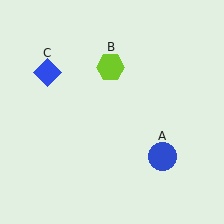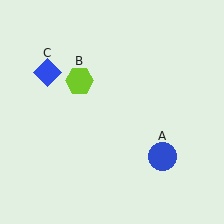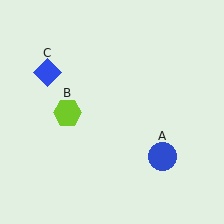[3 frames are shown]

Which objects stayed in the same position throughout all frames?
Blue circle (object A) and blue diamond (object C) remained stationary.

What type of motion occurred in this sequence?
The lime hexagon (object B) rotated counterclockwise around the center of the scene.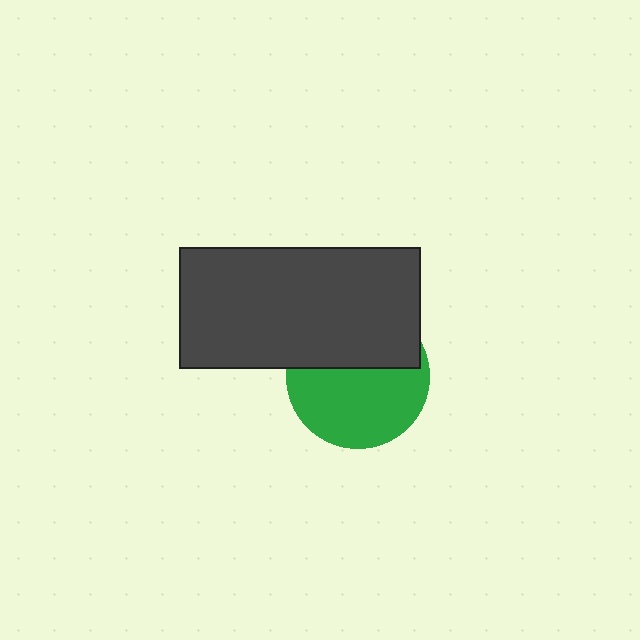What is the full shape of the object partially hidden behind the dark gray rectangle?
The partially hidden object is a green circle.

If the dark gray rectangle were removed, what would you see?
You would see the complete green circle.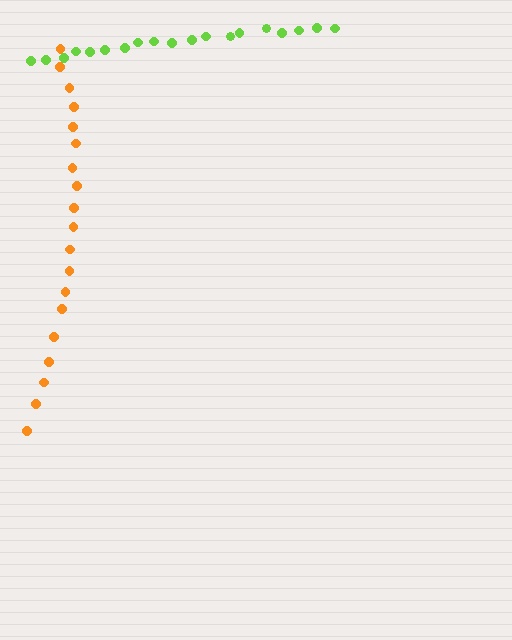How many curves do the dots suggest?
There are 2 distinct paths.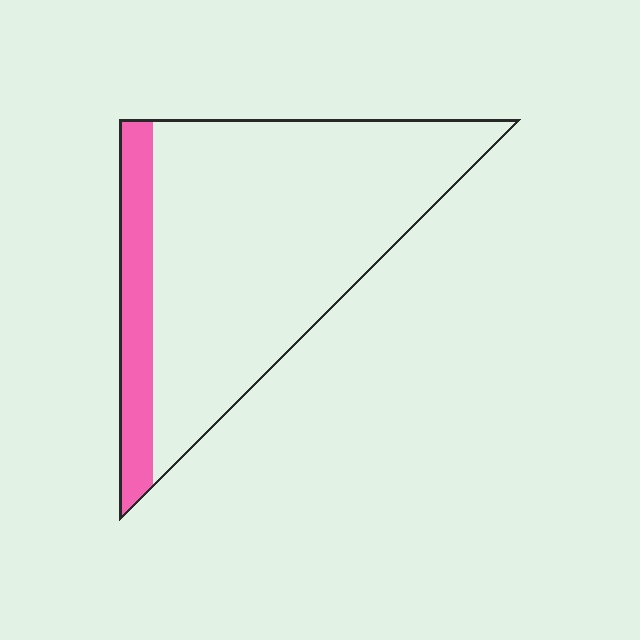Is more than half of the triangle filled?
No.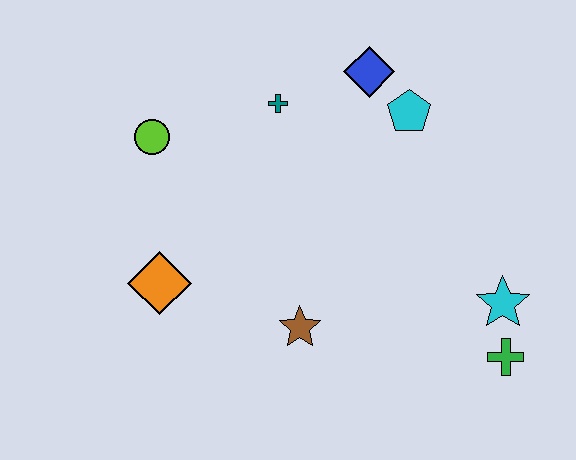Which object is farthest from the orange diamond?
The green cross is farthest from the orange diamond.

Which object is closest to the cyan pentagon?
The blue diamond is closest to the cyan pentagon.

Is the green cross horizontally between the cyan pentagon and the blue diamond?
No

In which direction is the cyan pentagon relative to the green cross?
The cyan pentagon is above the green cross.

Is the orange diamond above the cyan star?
Yes